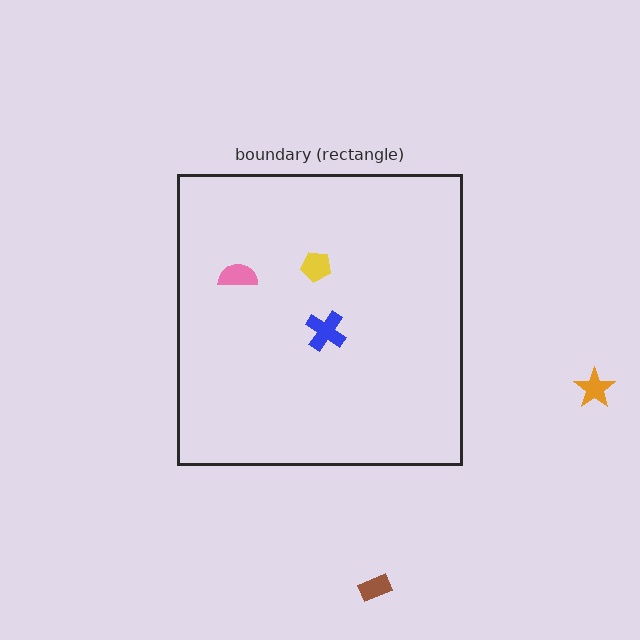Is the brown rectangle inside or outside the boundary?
Outside.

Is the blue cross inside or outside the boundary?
Inside.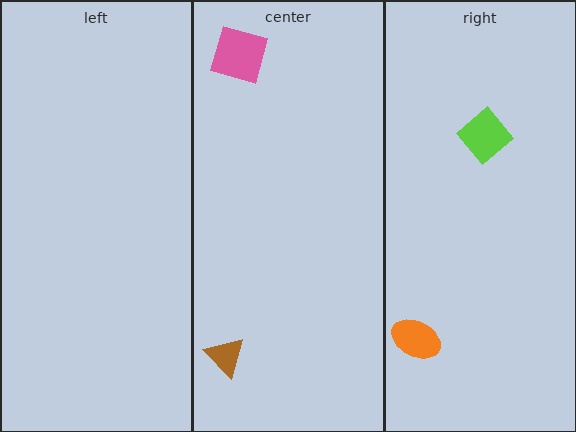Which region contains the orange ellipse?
The right region.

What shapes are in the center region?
The pink diamond, the brown triangle.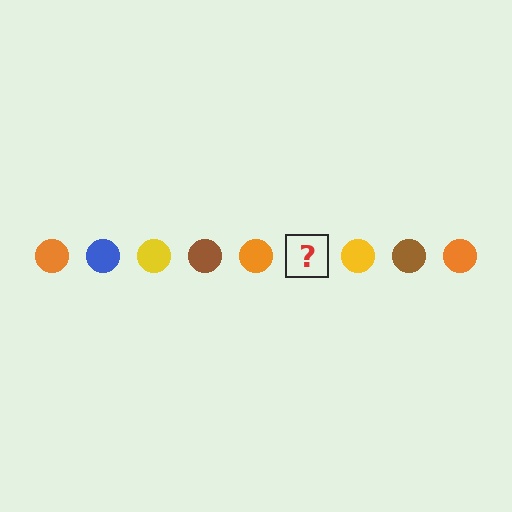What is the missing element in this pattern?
The missing element is a blue circle.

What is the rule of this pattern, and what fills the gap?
The rule is that the pattern cycles through orange, blue, yellow, brown circles. The gap should be filled with a blue circle.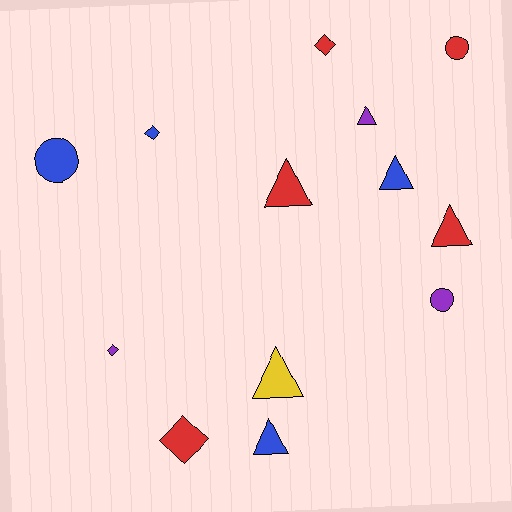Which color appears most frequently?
Red, with 5 objects.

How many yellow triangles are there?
There is 1 yellow triangle.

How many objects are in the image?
There are 13 objects.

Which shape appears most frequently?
Triangle, with 6 objects.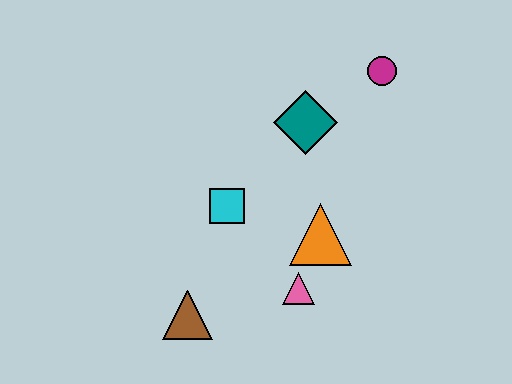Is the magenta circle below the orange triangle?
No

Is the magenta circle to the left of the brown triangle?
No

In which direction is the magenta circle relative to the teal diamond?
The magenta circle is to the right of the teal diamond.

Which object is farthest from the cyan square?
The magenta circle is farthest from the cyan square.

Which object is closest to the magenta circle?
The teal diamond is closest to the magenta circle.